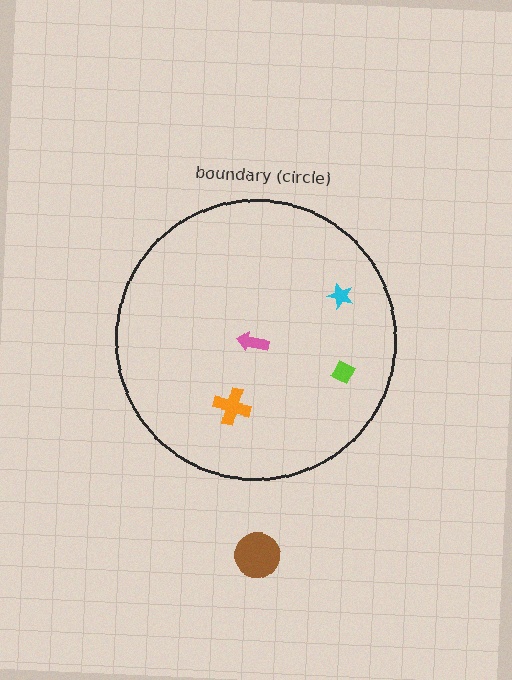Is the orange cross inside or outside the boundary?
Inside.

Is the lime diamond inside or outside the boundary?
Inside.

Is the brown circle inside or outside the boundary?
Outside.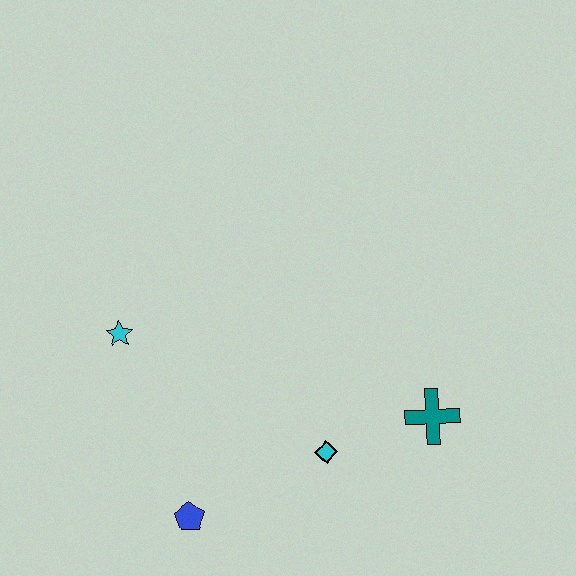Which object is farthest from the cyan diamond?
The cyan star is farthest from the cyan diamond.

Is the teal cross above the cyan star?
No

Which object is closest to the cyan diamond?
The teal cross is closest to the cyan diamond.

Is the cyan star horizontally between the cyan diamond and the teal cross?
No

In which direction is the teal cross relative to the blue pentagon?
The teal cross is to the right of the blue pentagon.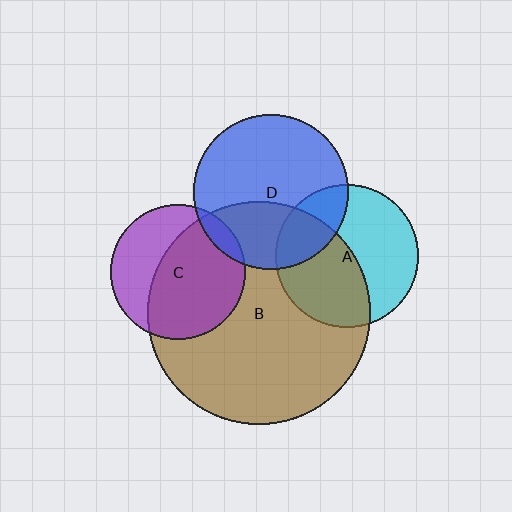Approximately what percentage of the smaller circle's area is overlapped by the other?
Approximately 25%.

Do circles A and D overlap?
Yes.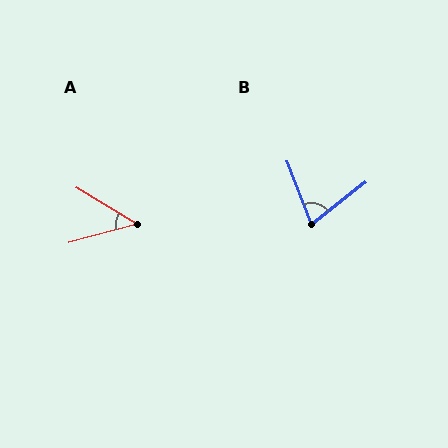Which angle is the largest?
B, at approximately 73 degrees.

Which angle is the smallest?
A, at approximately 46 degrees.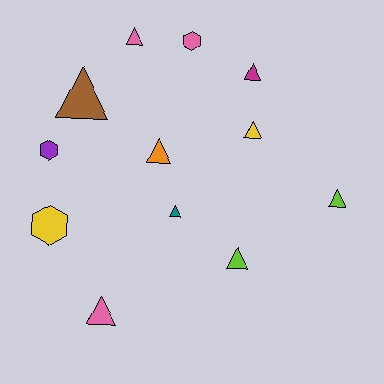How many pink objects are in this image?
There are 3 pink objects.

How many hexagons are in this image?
There are 3 hexagons.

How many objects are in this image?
There are 12 objects.